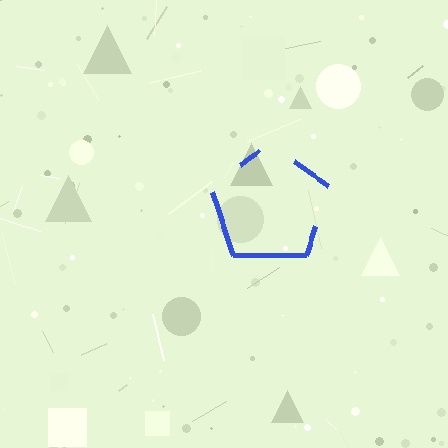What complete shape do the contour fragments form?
The contour fragments form a pentagon.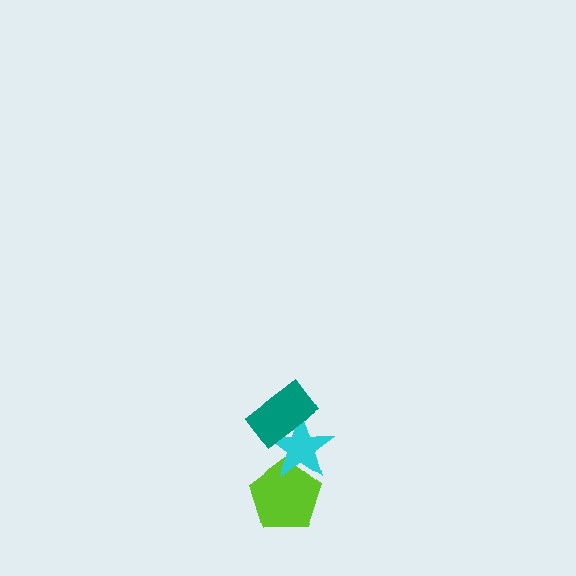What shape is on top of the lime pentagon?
The cyan star is on top of the lime pentagon.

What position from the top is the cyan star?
The cyan star is 2nd from the top.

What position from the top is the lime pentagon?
The lime pentagon is 3rd from the top.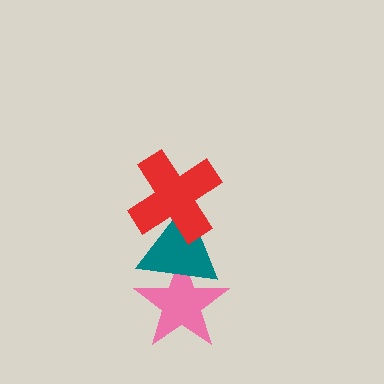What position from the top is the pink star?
The pink star is 3rd from the top.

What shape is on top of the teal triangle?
The red cross is on top of the teal triangle.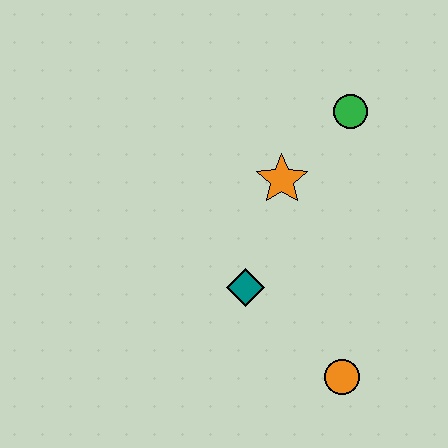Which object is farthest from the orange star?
The orange circle is farthest from the orange star.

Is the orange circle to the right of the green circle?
No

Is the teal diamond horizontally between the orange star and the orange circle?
No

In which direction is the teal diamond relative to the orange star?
The teal diamond is below the orange star.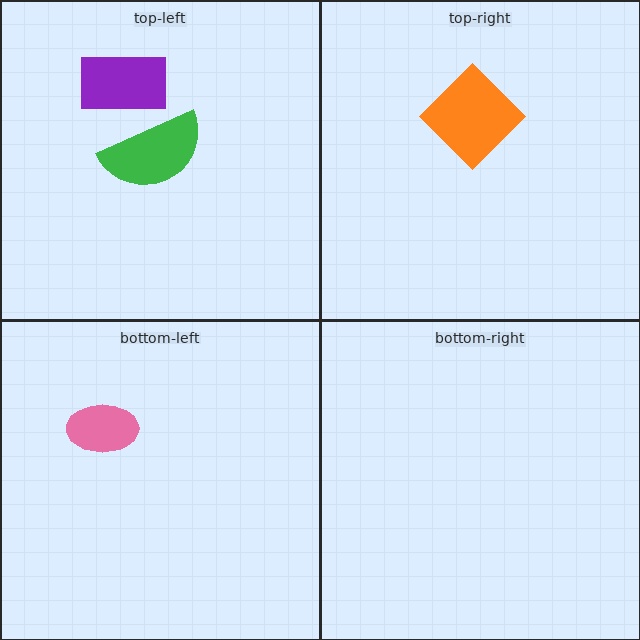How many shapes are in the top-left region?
2.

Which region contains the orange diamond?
The top-right region.